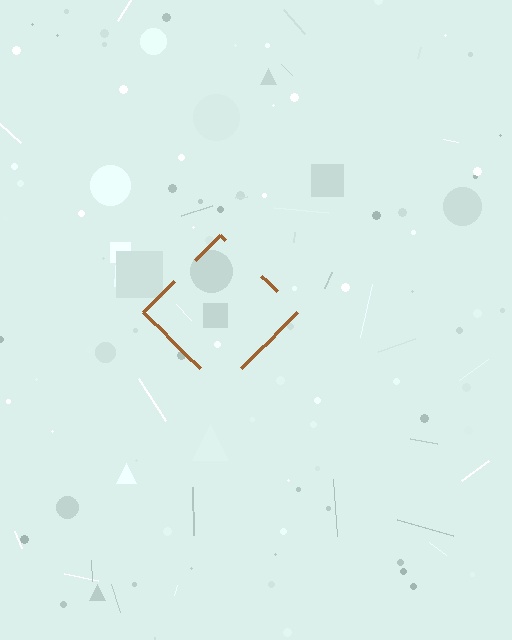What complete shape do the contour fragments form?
The contour fragments form a diamond.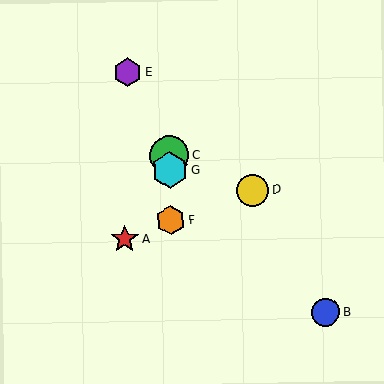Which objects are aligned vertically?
Objects C, F, G are aligned vertically.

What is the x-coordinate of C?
Object C is at x≈169.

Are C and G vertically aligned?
Yes, both are at x≈169.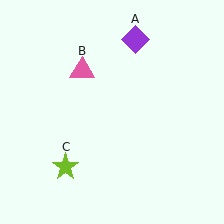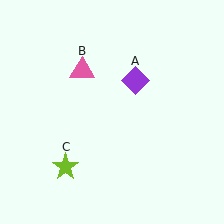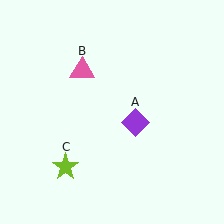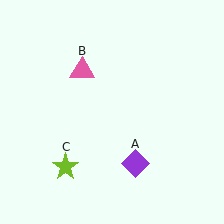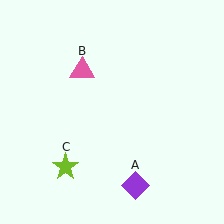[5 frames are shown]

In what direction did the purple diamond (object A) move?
The purple diamond (object A) moved down.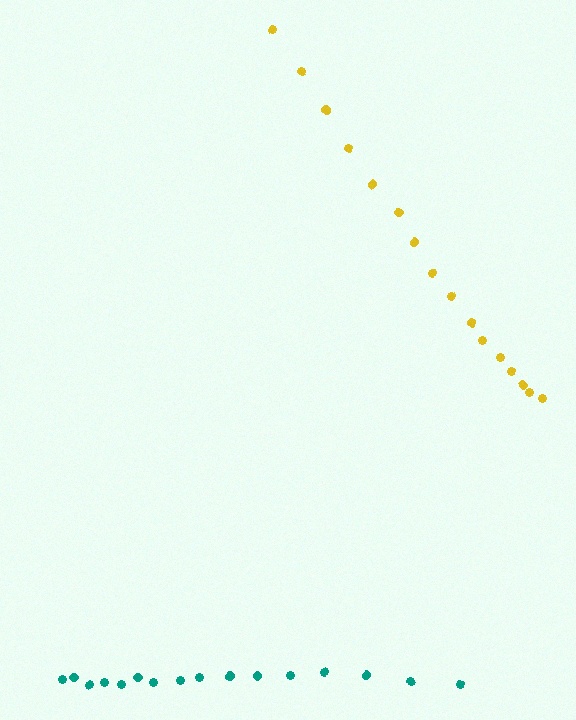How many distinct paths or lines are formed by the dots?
There are 2 distinct paths.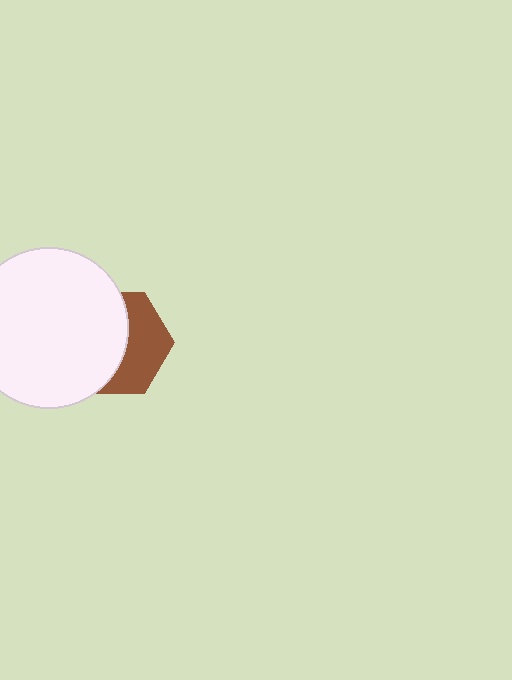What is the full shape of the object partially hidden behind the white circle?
The partially hidden object is a brown hexagon.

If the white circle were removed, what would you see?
You would see the complete brown hexagon.